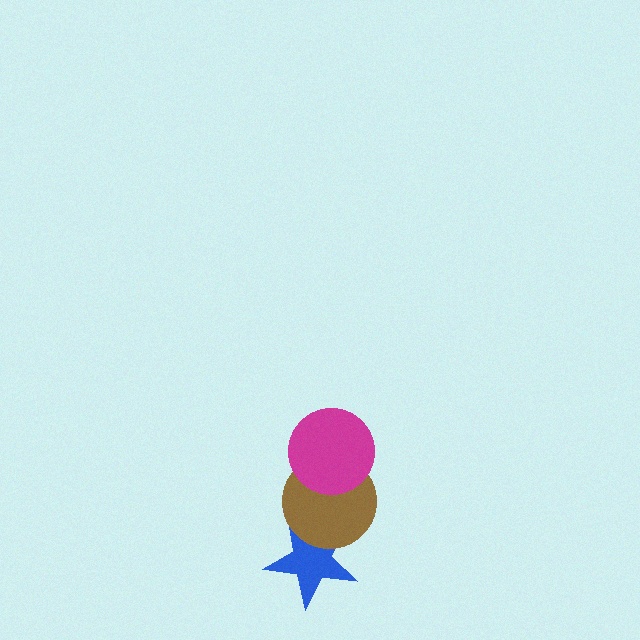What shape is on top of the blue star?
The brown circle is on top of the blue star.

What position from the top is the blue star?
The blue star is 3rd from the top.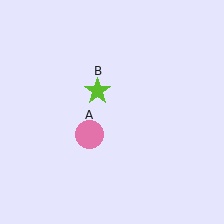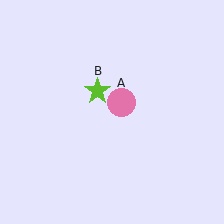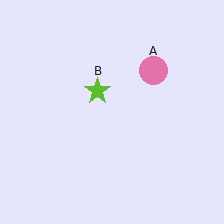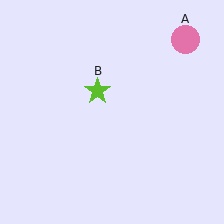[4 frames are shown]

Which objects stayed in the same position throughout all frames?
Lime star (object B) remained stationary.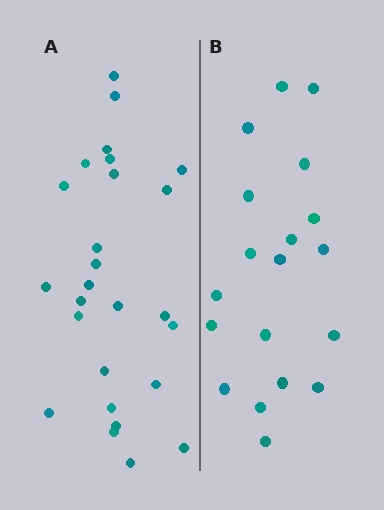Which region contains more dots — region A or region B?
Region A (the left region) has more dots.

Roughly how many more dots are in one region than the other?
Region A has roughly 8 or so more dots than region B.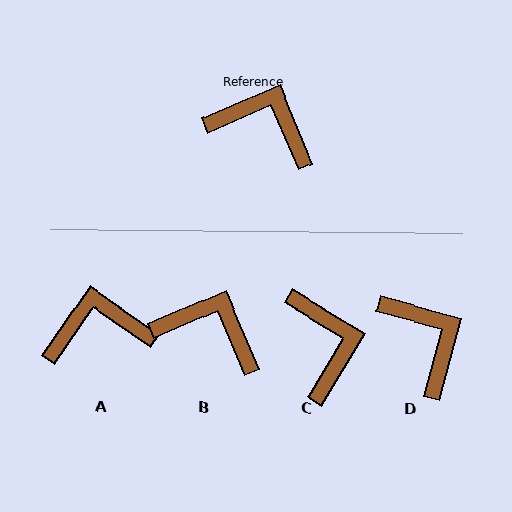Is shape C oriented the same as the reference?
No, it is off by about 54 degrees.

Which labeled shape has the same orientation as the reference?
B.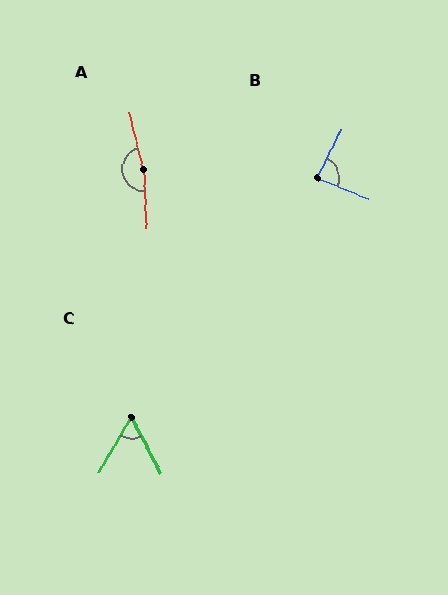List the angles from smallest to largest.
C (58°), B (85°), A (169°).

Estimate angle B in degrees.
Approximately 85 degrees.